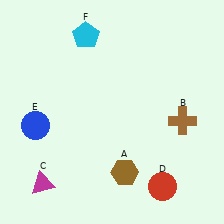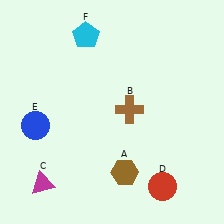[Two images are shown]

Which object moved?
The brown cross (B) moved left.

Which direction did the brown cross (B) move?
The brown cross (B) moved left.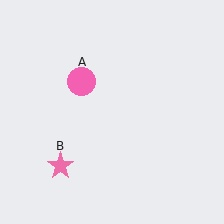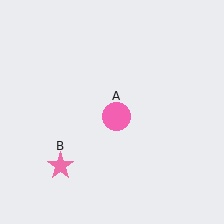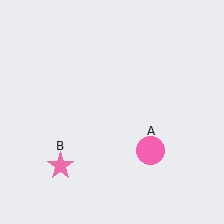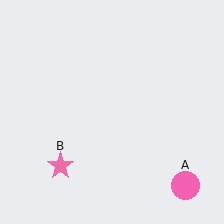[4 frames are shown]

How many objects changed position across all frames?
1 object changed position: pink circle (object A).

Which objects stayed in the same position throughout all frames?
Pink star (object B) remained stationary.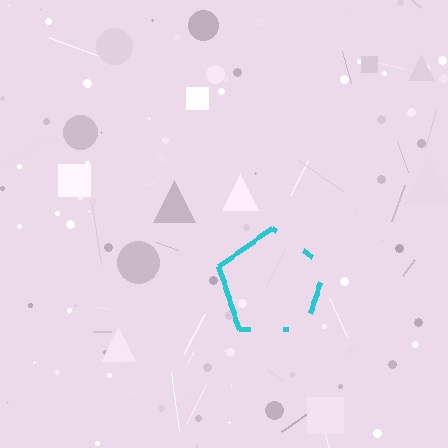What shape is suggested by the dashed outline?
The dashed outline suggests a pentagon.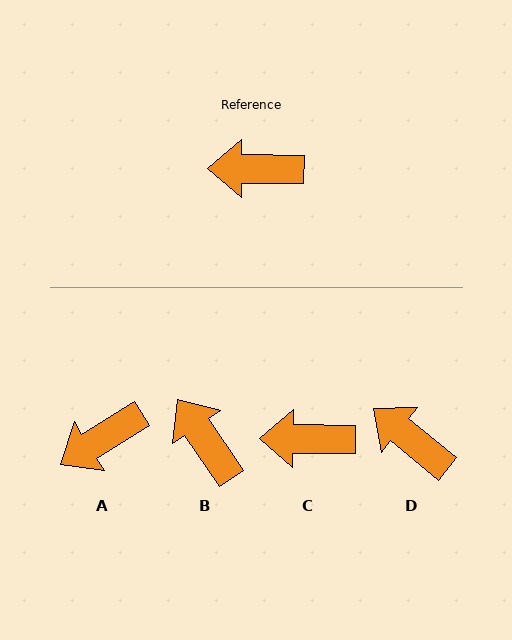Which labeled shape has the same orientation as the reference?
C.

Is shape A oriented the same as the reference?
No, it is off by about 33 degrees.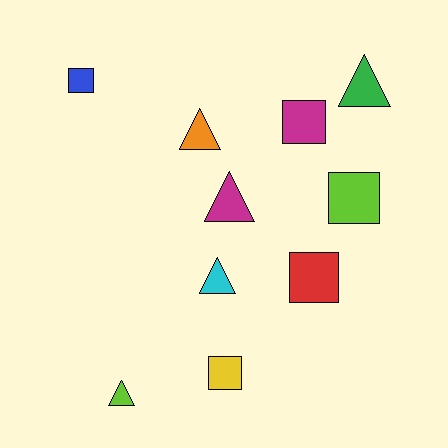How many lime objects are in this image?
There are 2 lime objects.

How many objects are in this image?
There are 10 objects.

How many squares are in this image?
There are 5 squares.